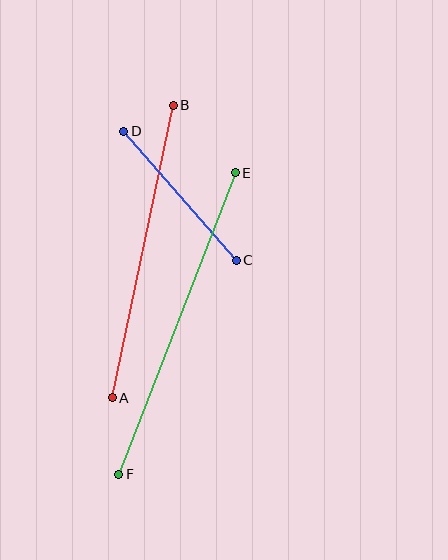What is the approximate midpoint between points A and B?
The midpoint is at approximately (143, 252) pixels.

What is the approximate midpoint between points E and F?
The midpoint is at approximately (177, 323) pixels.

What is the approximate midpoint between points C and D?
The midpoint is at approximately (180, 196) pixels.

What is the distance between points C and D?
The distance is approximately 171 pixels.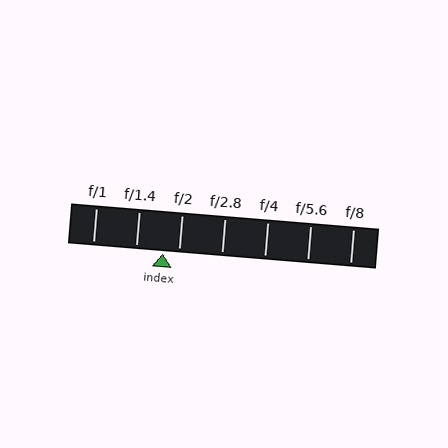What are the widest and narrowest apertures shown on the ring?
The widest aperture shown is f/1 and the narrowest is f/8.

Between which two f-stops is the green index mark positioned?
The index mark is between f/1.4 and f/2.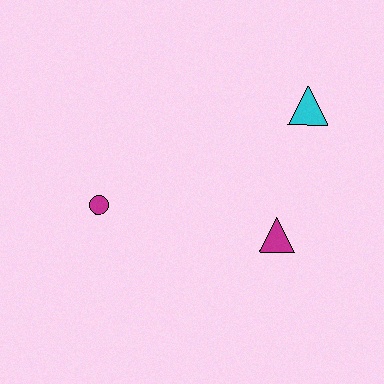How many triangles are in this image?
There are 2 triangles.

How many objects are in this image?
There are 3 objects.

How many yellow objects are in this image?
There are no yellow objects.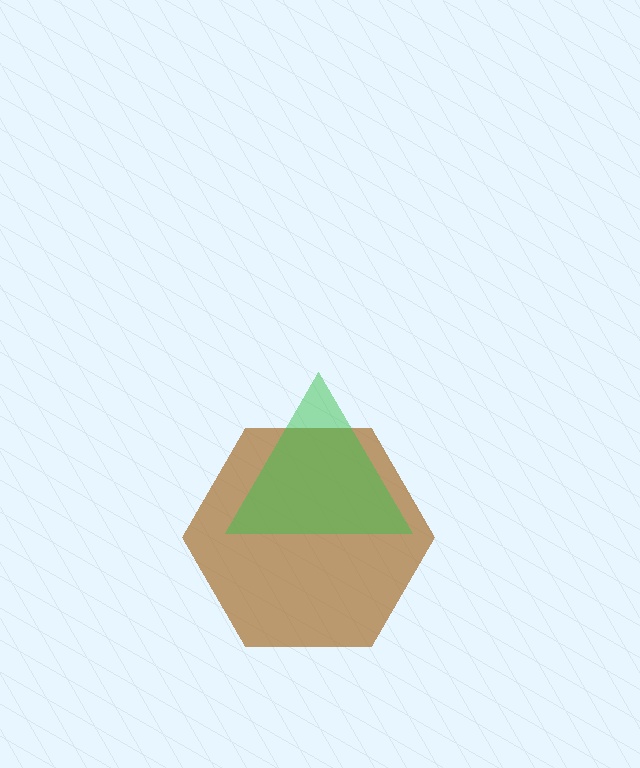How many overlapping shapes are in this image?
There are 2 overlapping shapes in the image.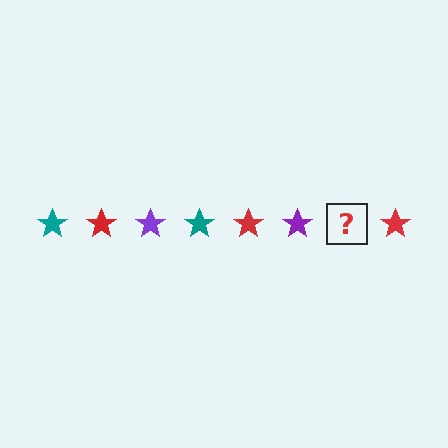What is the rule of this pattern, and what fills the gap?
The rule is that the pattern cycles through teal, red, purple stars. The gap should be filled with a teal star.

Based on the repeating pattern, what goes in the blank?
The blank should be a teal star.